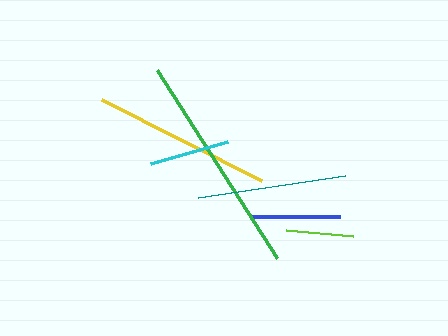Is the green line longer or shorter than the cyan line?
The green line is longer than the cyan line.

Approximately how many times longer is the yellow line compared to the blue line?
The yellow line is approximately 2.0 times the length of the blue line.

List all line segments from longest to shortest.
From longest to shortest: green, yellow, teal, blue, cyan, lime.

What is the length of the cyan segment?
The cyan segment is approximately 79 pixels long.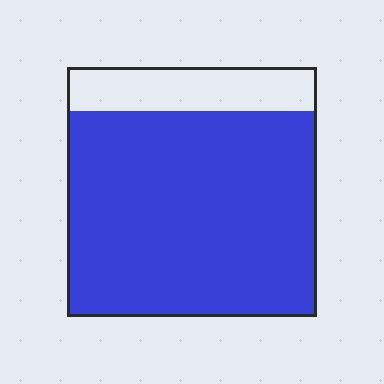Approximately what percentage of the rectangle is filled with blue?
Approximately 80%.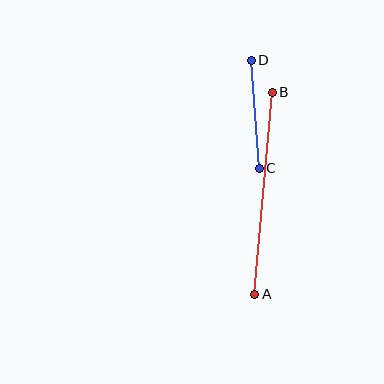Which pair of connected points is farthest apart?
Points A and B are farthest apart.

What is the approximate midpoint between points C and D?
The midpoint is at approximately (255, 114) pixels.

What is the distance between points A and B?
The distance is approximately 202 pixels.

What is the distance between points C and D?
The distance is approximately 109 pixels.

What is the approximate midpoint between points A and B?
The midpoint is at approximately (264, 193) pixels.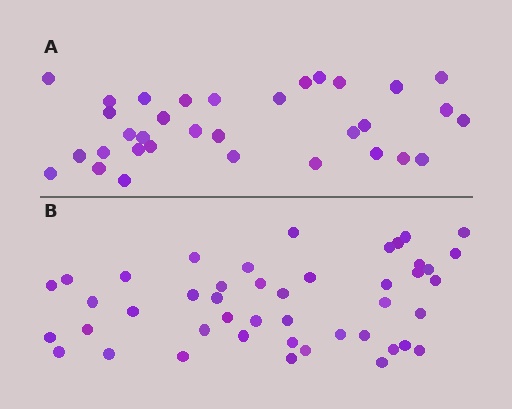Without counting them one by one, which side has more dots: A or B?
Region B (the bottom region) has more dots.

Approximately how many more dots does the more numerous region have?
Region B has roughly 12 or so more dots than region A.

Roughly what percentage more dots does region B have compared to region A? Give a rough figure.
About 35% more.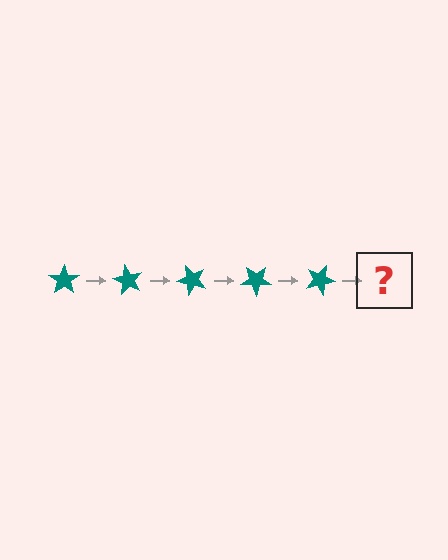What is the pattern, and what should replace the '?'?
The pattern is that the star rotates 60 degrees each step. The '?' should be a teal star rotated 300 degrees.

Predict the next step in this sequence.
The next step is a teal star rotated 300 degrees.